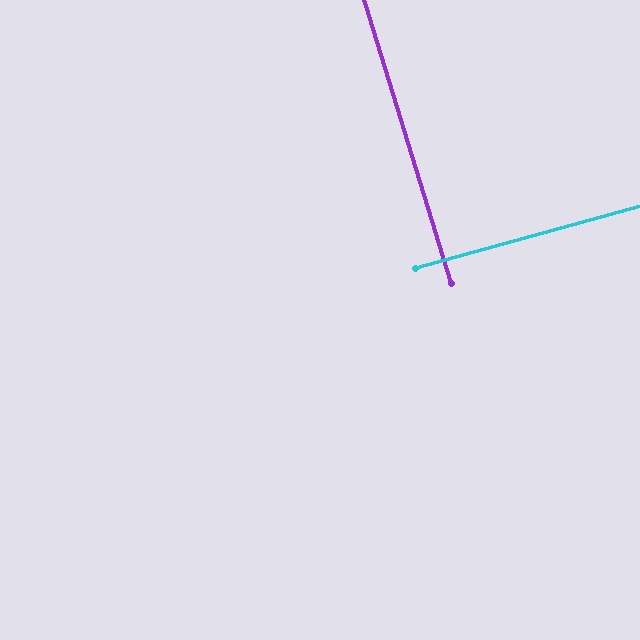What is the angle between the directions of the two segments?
Approximately 88 degrees.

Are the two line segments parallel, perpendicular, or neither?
Perpendicular — they meet at approximately 88°.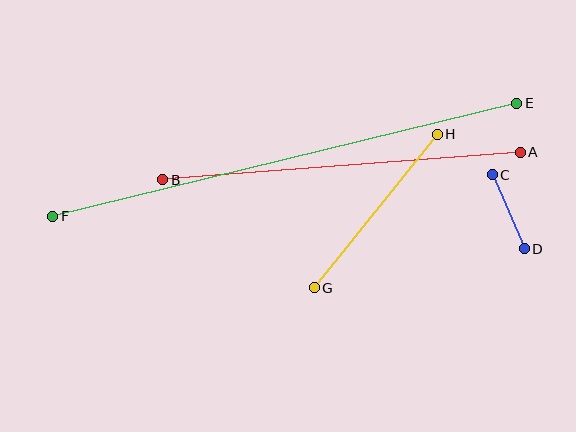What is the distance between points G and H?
The distance is approximately 197 pixels.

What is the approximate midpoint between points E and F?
The midpoint is at approximately (285, 160) pixels.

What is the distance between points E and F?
The distance is approximately 478 pixels.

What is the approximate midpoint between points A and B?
The midpoint is at approximately (342, 166) pixels.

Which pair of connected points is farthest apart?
Points E and F are farthest apart.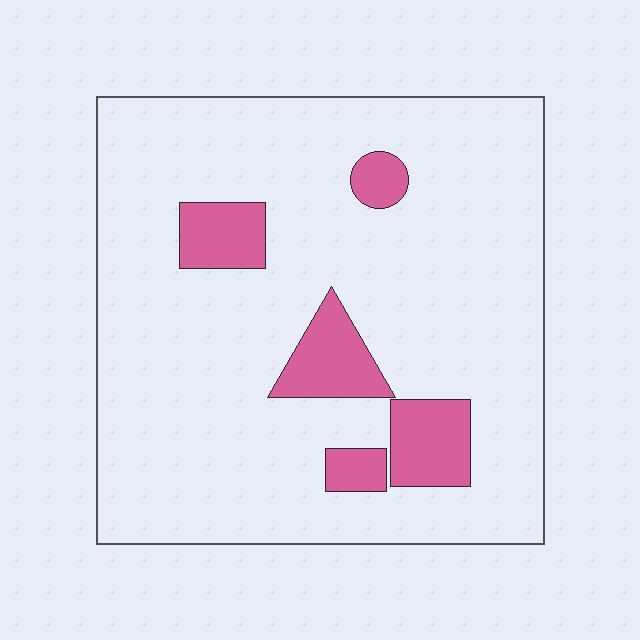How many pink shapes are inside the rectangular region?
5.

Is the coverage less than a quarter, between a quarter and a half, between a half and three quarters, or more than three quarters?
Less than a quarter.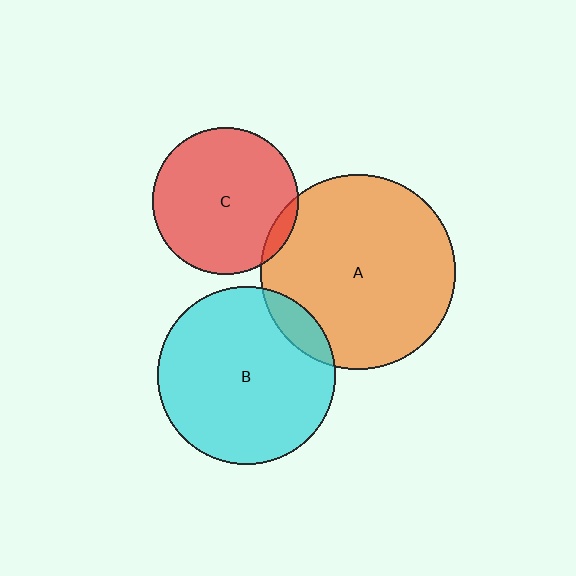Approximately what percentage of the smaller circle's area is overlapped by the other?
Approximately 5%.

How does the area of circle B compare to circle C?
Approximately 1.5 times.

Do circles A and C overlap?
Yes.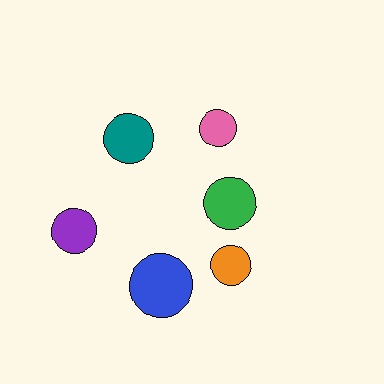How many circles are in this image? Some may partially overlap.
There are 6 circles.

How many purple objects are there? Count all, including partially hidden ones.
There is 1 purple object.